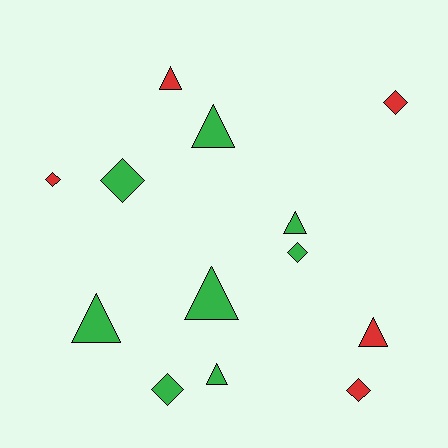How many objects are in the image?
There are 13 objects.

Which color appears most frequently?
Green, with 8 objects.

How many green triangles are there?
There are 5 green triangles.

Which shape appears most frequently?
Triangle, with 7 objects.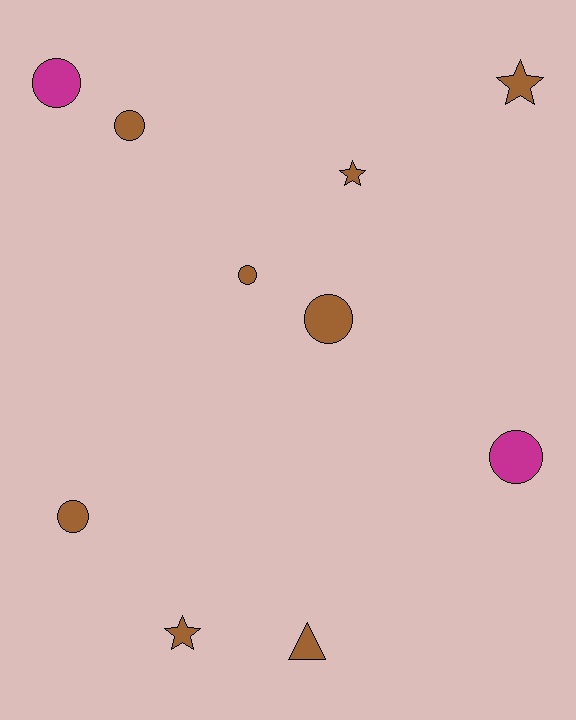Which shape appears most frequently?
Circle, with 6 objects.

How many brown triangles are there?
There is 1 brown triangle.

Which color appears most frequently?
Brown, with 8 objects.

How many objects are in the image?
There are 10 objects.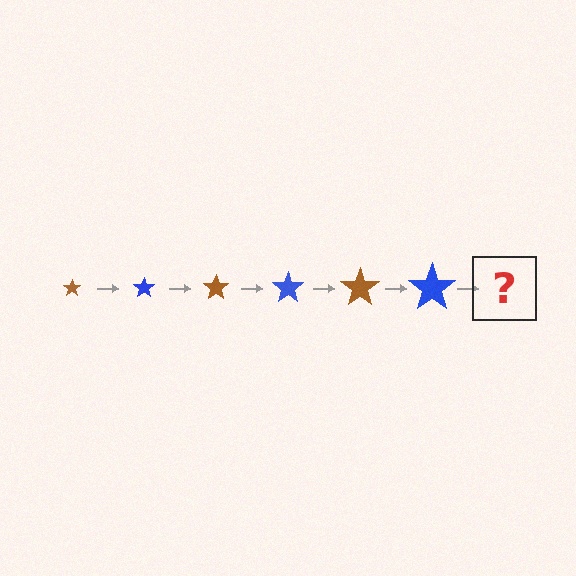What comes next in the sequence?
The next element should be a brown star, larger than the previous one.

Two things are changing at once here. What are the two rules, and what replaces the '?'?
The two rules are that the star grows larger each step and the color cycles through brown and blue. The '?' should be a brown star, larger than the previous one.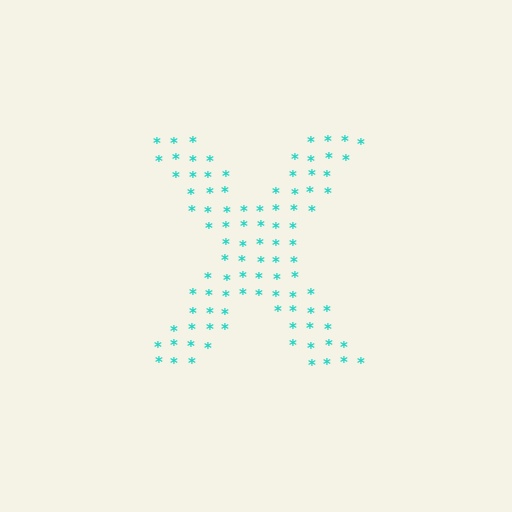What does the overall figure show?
The overall figure shows the letter X.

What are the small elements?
The small elements are asterisks.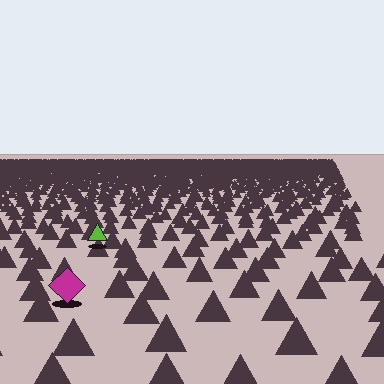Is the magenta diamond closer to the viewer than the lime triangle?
Yes. The magenta diamond is closer — you can tell from the texture gradient: the ground texture is coarser near it.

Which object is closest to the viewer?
The magenta diamond is closest. The texture marks near it are larger and more spread out.